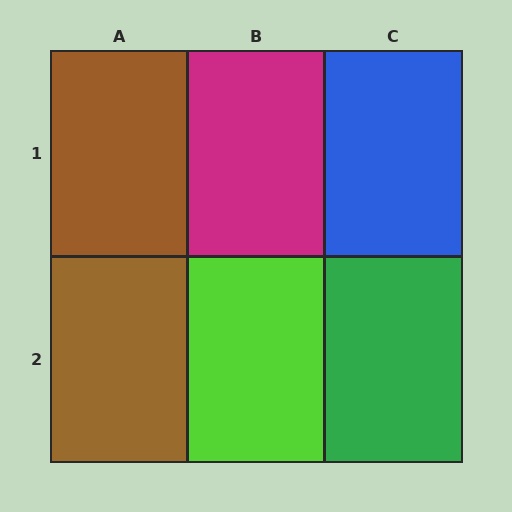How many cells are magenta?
1 cell is magenta.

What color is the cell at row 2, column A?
Brown.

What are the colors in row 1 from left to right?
Brown, magenta, blue.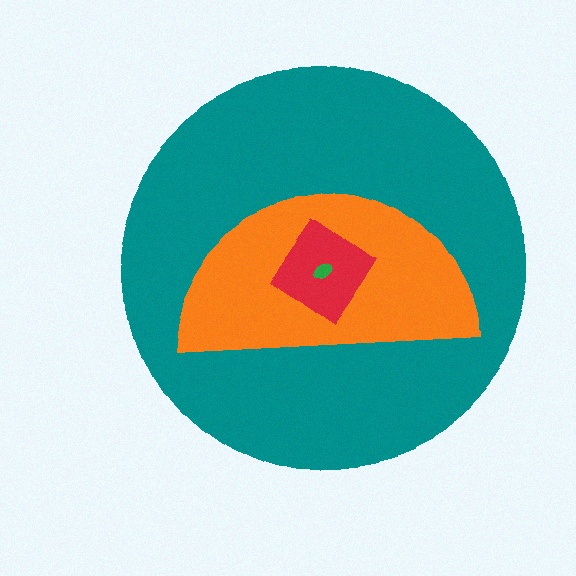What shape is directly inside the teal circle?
The orange semicircle.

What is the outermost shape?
The teal circle.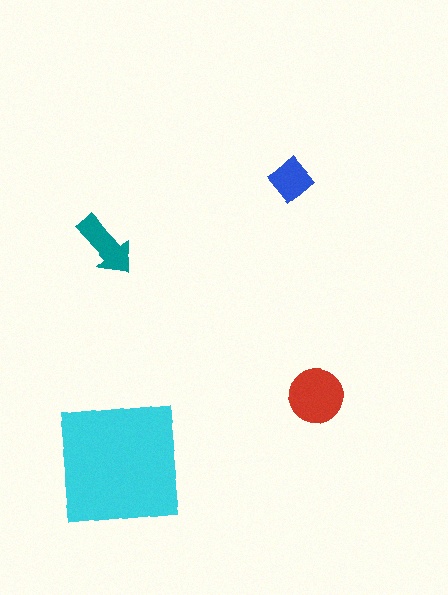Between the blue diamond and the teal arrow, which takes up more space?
The teal arrow.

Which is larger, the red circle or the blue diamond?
The red circle.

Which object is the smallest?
The blue diamond.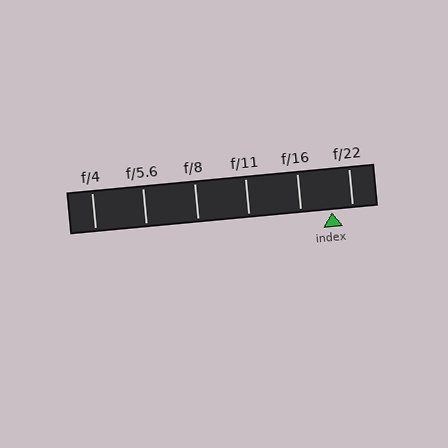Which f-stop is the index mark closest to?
The index mark is closest to f/22.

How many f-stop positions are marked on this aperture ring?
There are 6 f-stop positions marked.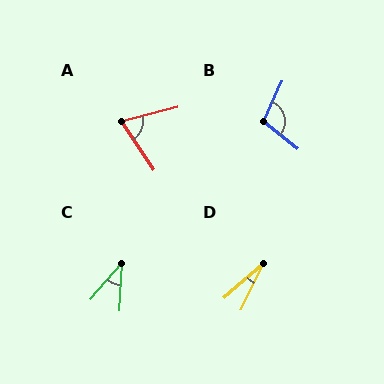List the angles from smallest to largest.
D (23°), C (37°), A (71°), B (104°).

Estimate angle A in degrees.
Approximately 71 degrees.